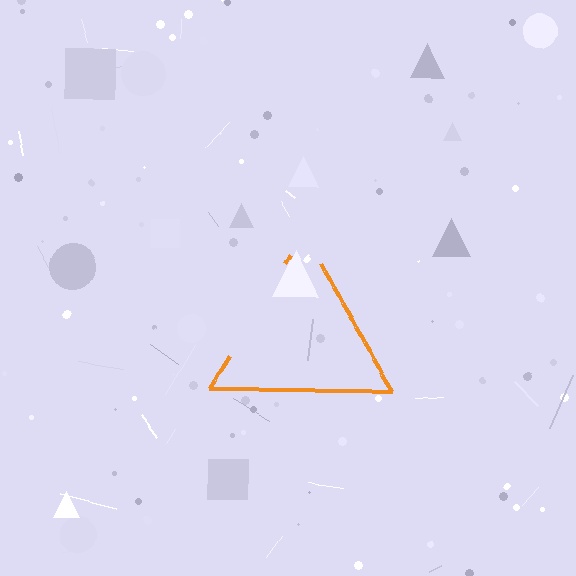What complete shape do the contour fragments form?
The contour fragments form a triangle.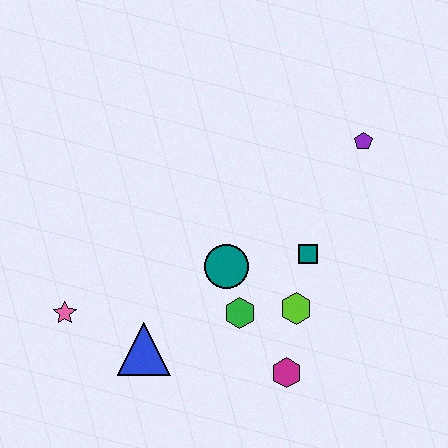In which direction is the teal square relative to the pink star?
The teal square is to the right of the pink star.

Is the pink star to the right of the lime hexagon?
No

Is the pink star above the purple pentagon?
No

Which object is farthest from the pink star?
The purple pentagon is farthest from the pink star.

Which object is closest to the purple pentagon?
The teal square is closest to the purple pentagon.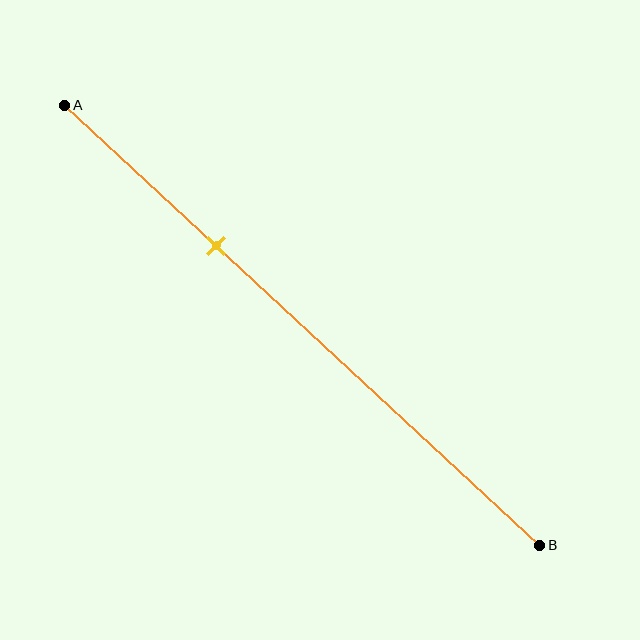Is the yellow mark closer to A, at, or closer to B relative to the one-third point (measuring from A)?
The yellow mark is approximately at the one-third point of segment AB.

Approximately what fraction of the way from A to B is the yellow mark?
The yellow mark is approximately 30% of the way from A to B.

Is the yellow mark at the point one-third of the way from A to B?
Yes, the mark is approximately at the one-third point.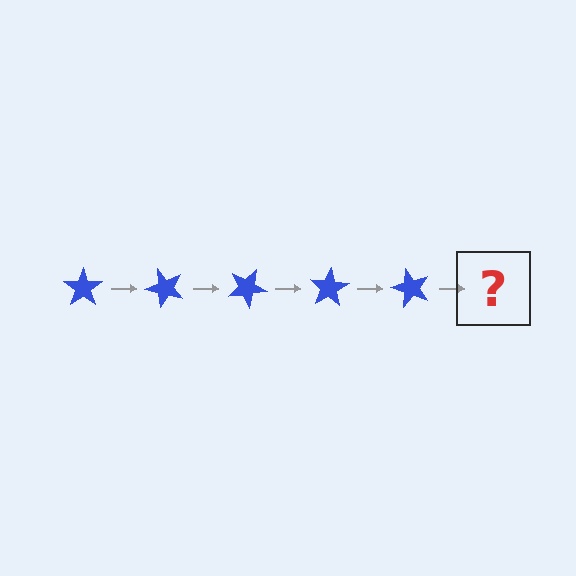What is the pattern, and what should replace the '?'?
The pattern is that the star rotates 50 degrees each step. The '?' should be a blue star rotated 250 degrees.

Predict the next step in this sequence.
The next step is a blue star rotated 250 degrees.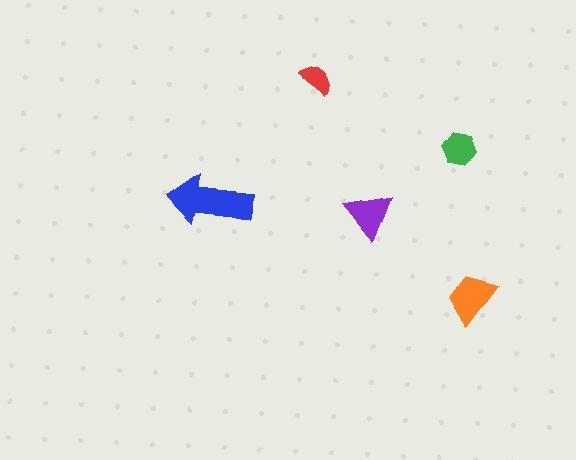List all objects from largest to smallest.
The blue arrow, the orange trapezoid, the purple triangle, the green hexagon, the red semicircle.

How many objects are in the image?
There are 5 objects in the image.